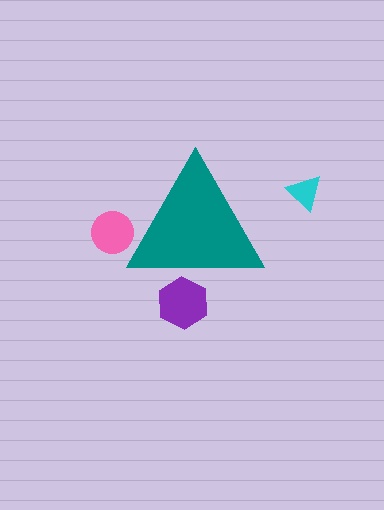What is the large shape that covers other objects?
A teal triangle.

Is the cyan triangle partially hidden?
No, the cyan triangle is fully visible.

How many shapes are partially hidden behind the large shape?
2 shapes are partially hidden.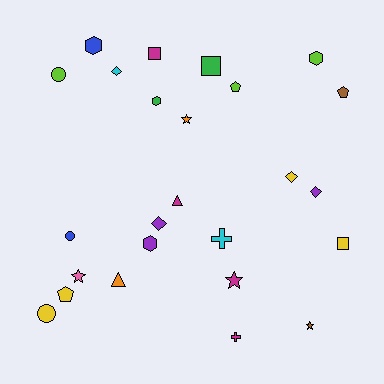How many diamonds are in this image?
There are 4 diamonds.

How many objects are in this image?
There are 25 objects.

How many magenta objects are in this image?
There are 4 magenta objects.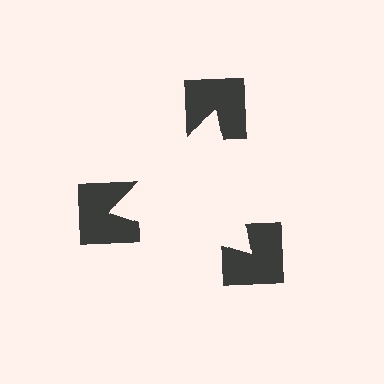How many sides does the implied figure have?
3 sides.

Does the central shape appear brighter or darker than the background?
It typically appears slightly brighter than the background, even though no actual brightness change is drawn.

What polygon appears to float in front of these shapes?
An illusory triangle — its edges are inferred from the aligned wedge cuts in the notched squares, not physically drawn.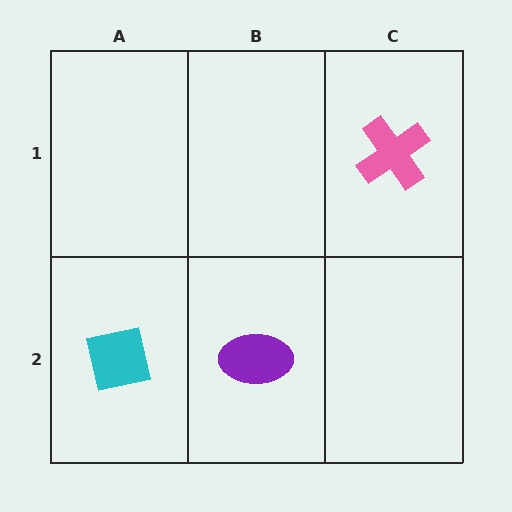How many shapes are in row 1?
1 shape.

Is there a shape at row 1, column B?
No, that cell is empty.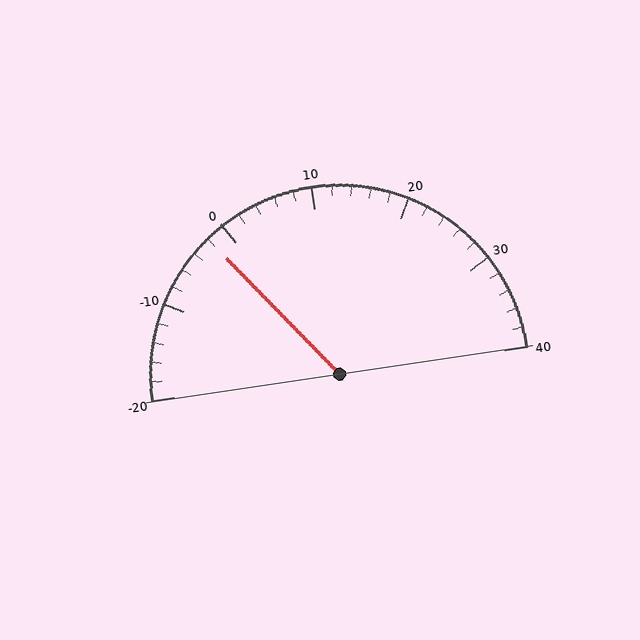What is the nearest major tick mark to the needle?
The nearest major tick mark is 0.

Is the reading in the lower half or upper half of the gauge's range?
The reading is in the lower half of the range (-20 to 40).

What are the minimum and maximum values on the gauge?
The gauge ranges from -20 to 40.